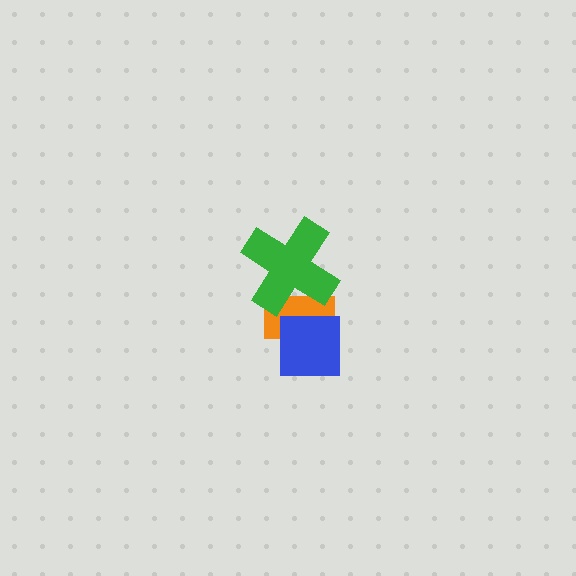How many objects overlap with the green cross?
1 object overlaps with the green cross.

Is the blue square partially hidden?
No, no other shape covers it.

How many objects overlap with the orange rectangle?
2 objects overlap with the orange rectangle.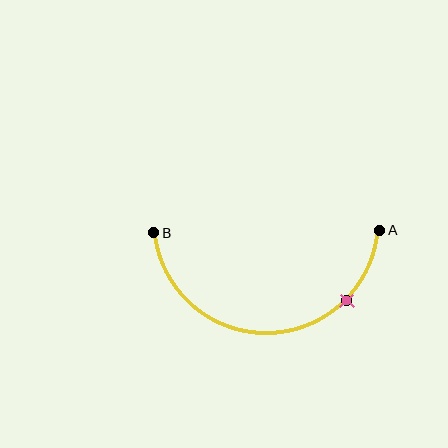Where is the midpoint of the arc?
The arc midpoint is the point on the curve farthest from the straight line joining A and B. It sits below that line.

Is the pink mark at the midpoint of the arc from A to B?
No. The pink mark lies on the arc but is closer to endpoint A. The arc midpoint would be at the point on the curve equidistant along the arc from both A and B.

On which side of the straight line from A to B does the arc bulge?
The arc bulges below the straight line connecting A and B.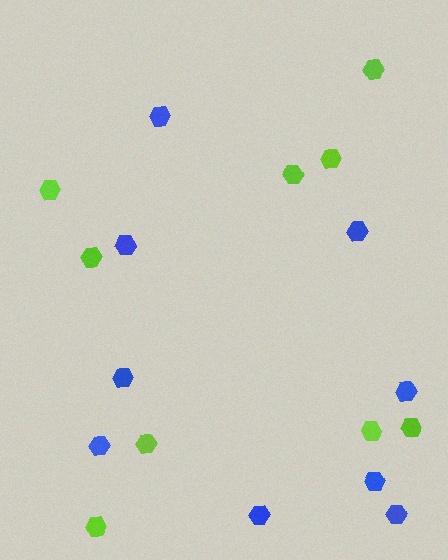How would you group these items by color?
There are 2 groups: one group of blue hexagons (9) and one group of lime hexagons (9).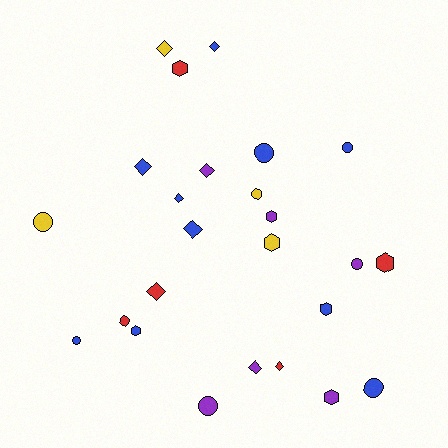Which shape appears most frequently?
Circle, with 9 objects.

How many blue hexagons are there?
There are 2 blue hexagons.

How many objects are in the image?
There are 25 objects.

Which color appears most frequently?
Blue, with 10 objects.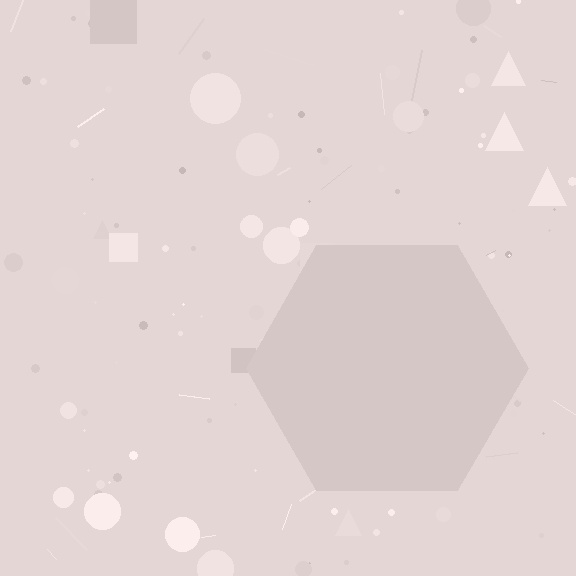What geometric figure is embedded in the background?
A hexagon is embedded in the background.